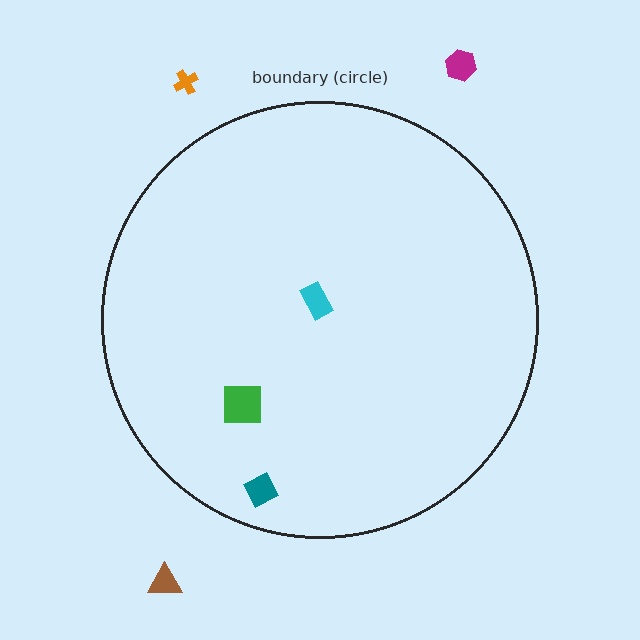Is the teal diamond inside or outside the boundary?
Inside.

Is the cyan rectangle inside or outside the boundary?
Inside.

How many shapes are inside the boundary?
3 inside, 3 outside.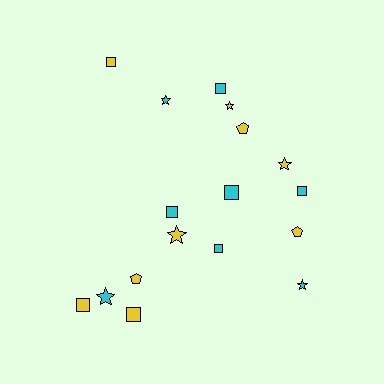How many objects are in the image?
There are 17 objects.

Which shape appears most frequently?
Square, with 8 objects.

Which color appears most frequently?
Yellow, with 9 objects.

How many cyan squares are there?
There are 5 cyan squares.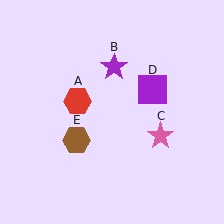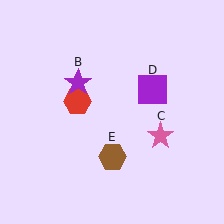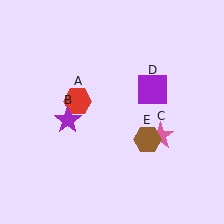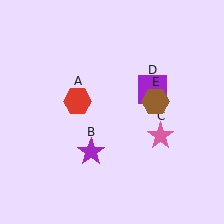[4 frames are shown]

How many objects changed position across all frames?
2 objects changed position: purple star (object B), brown hexagon (object E).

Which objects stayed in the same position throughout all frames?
Red hexagon (object A) and pink star (object C) and purple square (object D) remained stationary.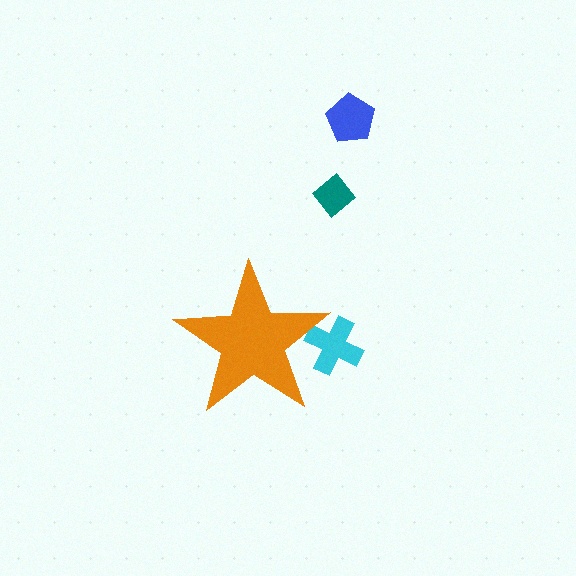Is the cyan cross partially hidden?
Yes, the cyan cross is partially hidden behind the orange star.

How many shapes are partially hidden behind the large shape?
1 shape is partially hidden.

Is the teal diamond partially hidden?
No, the teal diamond is fully visible.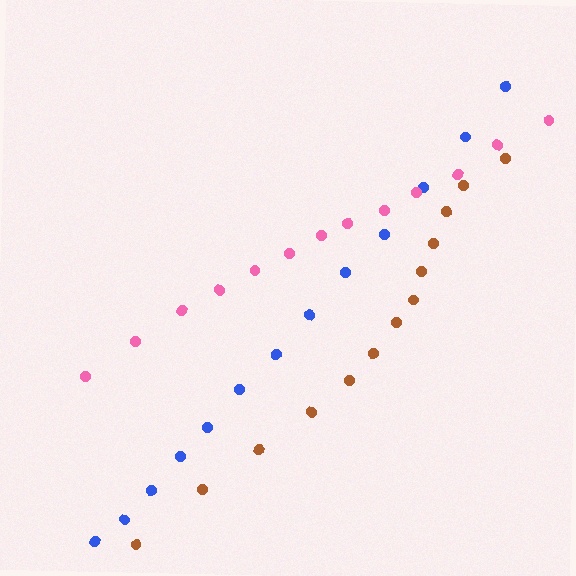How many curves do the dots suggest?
There are 3 distinct paths.